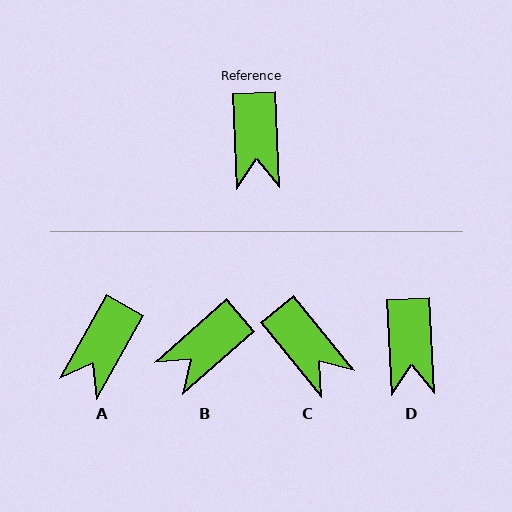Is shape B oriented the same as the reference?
No, it is off by about 51 degrees.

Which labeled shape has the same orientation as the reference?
D.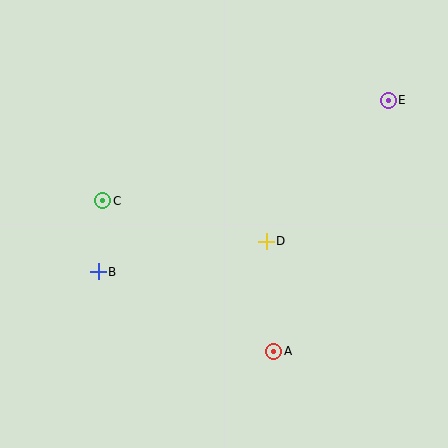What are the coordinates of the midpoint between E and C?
The midpoint between E and C is at (245, 150).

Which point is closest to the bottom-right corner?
Point A is closest to the bottom-right corner.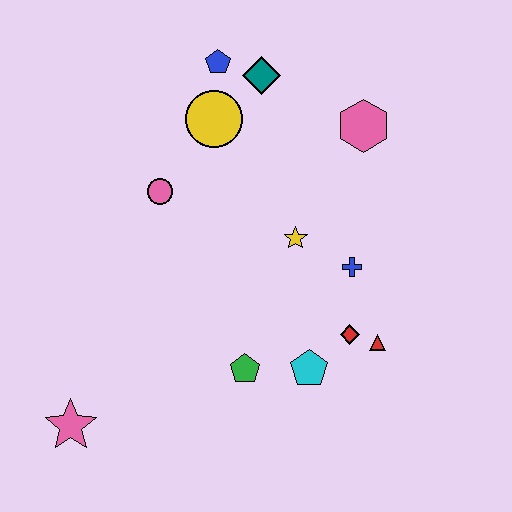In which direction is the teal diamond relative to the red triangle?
The teal diamond is above the red triangle.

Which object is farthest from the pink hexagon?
The pink star is farthest from the pink hexagon.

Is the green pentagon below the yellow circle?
Yes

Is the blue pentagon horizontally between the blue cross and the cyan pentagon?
No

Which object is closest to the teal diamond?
The blue pentagon is closest to the teal diamond.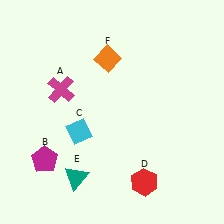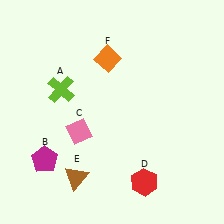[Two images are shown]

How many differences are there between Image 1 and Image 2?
There are 3 differences between the two images.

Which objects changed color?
A changed from magenta to lime. C changed from cyan to pink. E changed from teal to brown.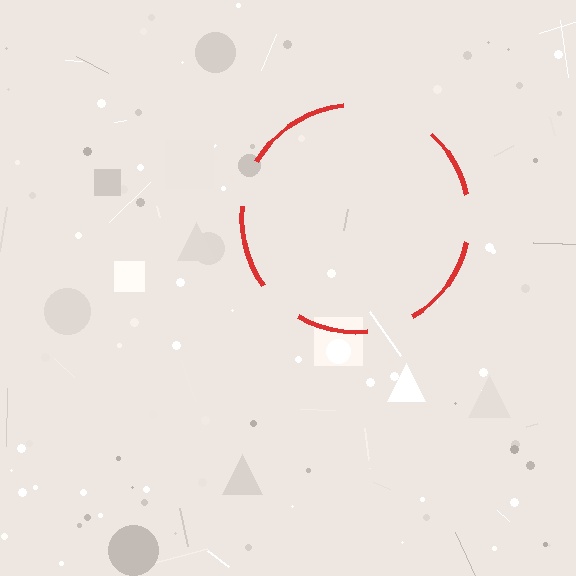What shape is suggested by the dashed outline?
The dashed outline suggests a circle.